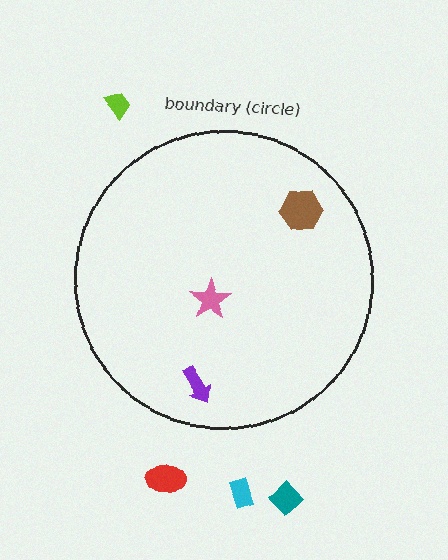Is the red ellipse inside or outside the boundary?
Outside.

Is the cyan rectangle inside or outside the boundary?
Outside.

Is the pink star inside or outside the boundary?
Inside.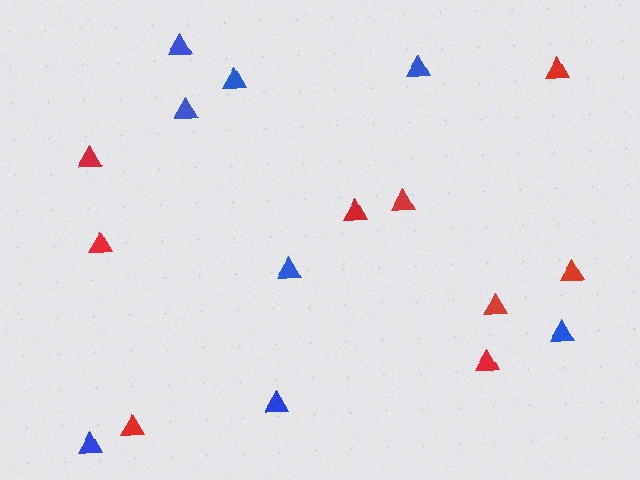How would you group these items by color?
There are 2 groups: one group of red triangles (9) and one group of blue triangles (8).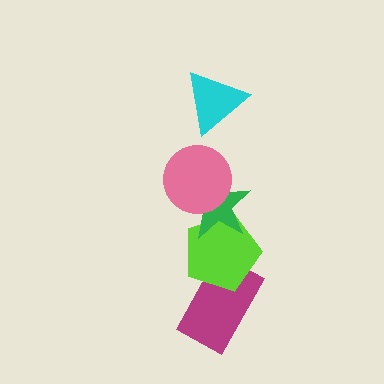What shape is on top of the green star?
The pink circle is on top of the green star.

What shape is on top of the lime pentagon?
The green star is on top of the lime pentagon.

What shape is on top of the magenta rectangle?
The lime pentagon is on top of the magenta rectangle.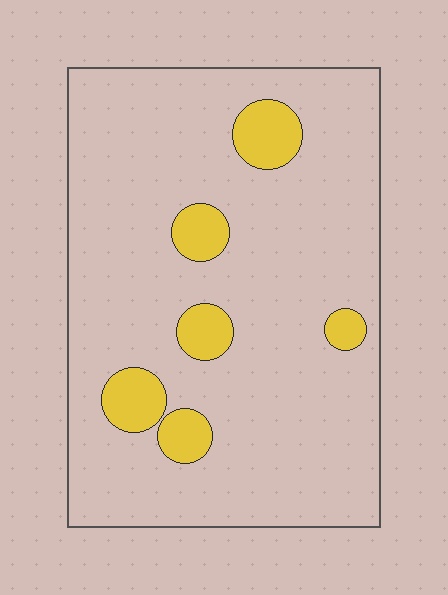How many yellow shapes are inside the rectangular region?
6.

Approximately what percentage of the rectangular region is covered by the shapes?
Approximately 10%.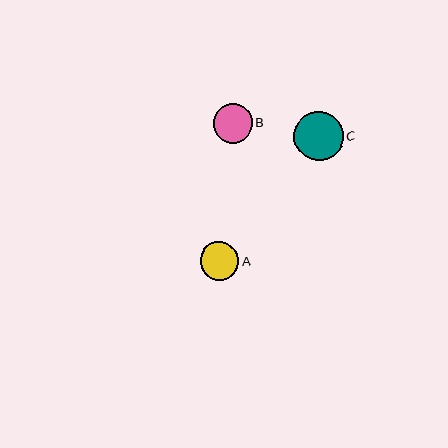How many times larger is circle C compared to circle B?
Circle C is approximately 1.3 times the size of circle B.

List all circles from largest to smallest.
From largest to smallest: C, B, A.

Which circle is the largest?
Circle C is the largest with a size of approximately 49 pixels.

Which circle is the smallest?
Circle A is the smallest with a size of approximately 39 pixels.